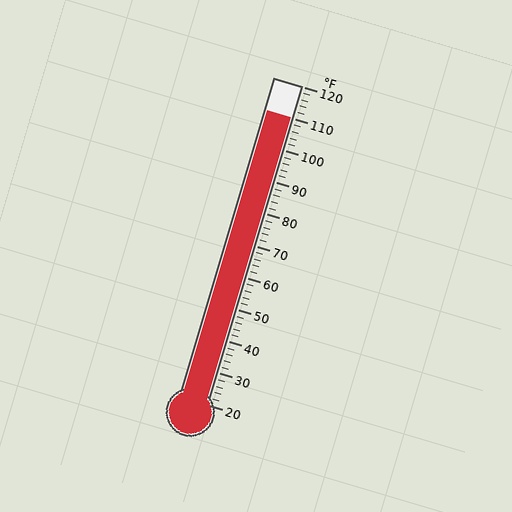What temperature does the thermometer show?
The thermometer shows approximately 110°F.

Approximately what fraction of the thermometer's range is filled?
The thermometer is filled to approximately 90% of its range.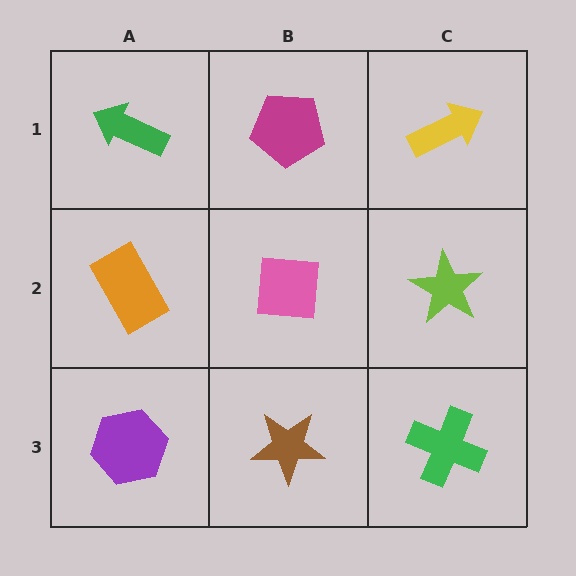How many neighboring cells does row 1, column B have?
3.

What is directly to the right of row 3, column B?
A green cross.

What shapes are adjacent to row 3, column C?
A lime star (row 2, column C), a brown star (row 3, column B).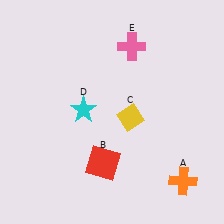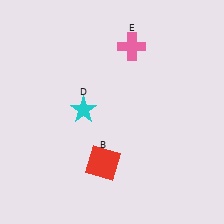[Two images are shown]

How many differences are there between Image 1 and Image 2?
There are 2 differences between the two images.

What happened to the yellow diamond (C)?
The yellow diamond (C) was removed in Image 2. It was in the bottom-right area of Image 1.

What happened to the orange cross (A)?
The orange cross (A) was removed in Image 2. It was in the bottom-right area of Image 1.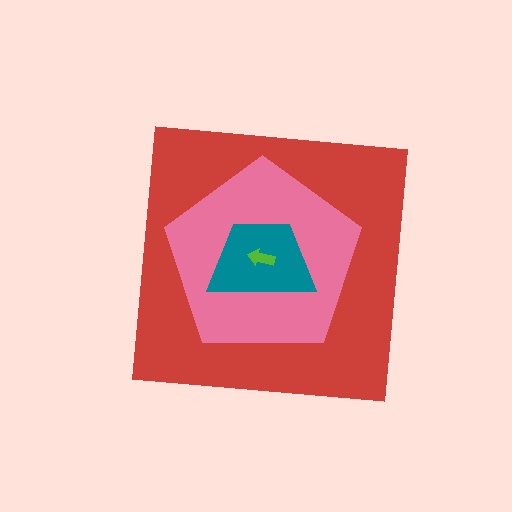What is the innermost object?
The lime arrow.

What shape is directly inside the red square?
The pink pentagon.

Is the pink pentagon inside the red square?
Yes.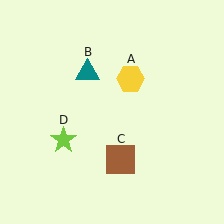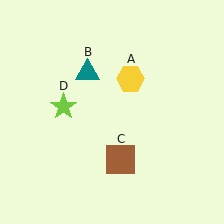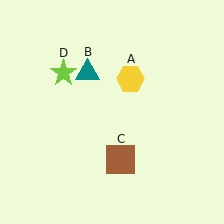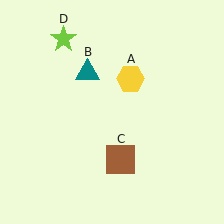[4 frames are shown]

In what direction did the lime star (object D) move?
The lime star (object D) moved up.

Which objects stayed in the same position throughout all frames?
Yellow hexagon (object A) and teal triangle (object B) and brown square (object C) remained stationary.